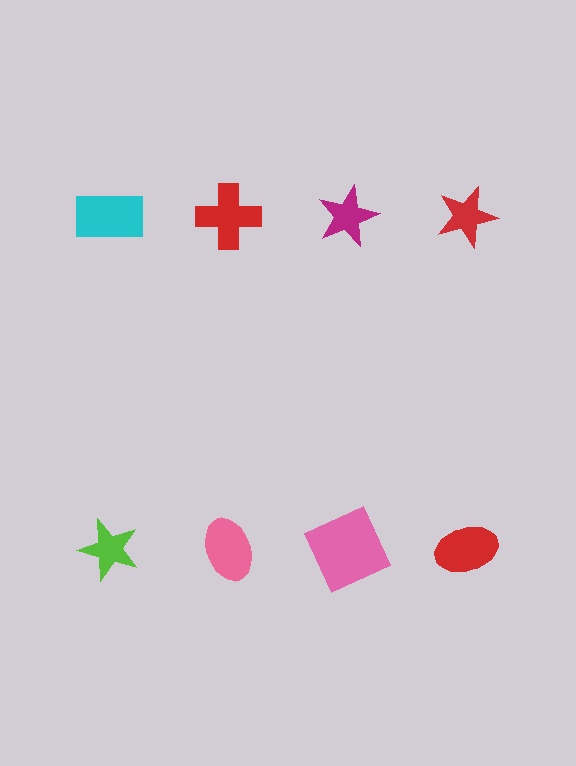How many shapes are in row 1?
4 shapes.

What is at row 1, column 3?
A magenta star.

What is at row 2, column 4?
A red ellipse.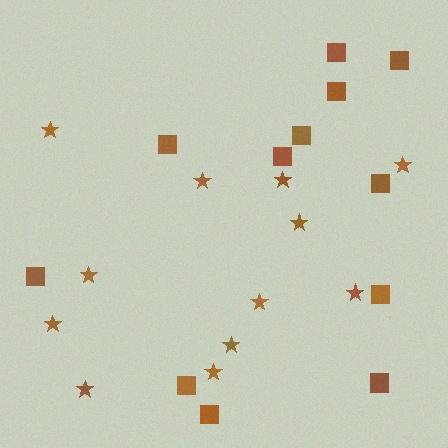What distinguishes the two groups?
There are 2 groups: one group of stars (12) and one group of squares (12).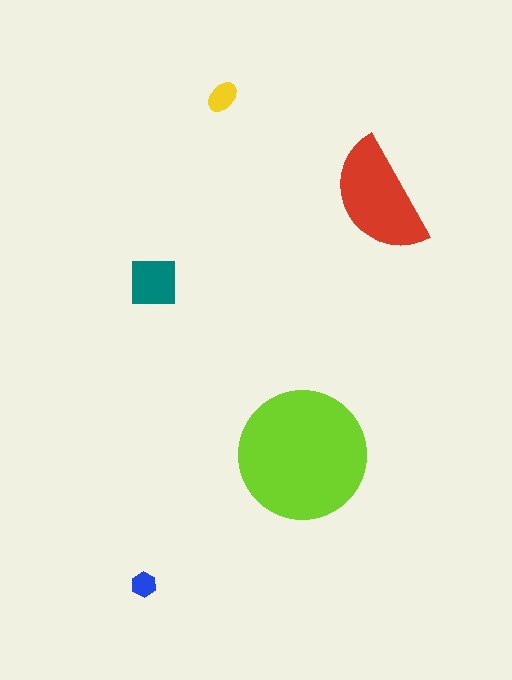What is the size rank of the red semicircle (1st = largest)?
2nd.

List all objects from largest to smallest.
The lime circle, the red semicircle, the teal square, the yellow ellipse, the blue hexagon.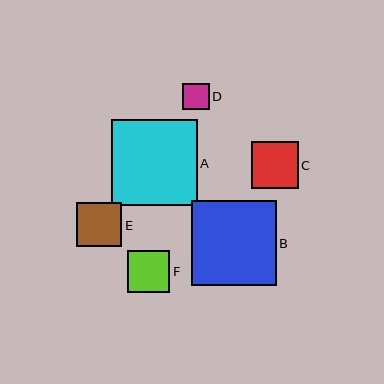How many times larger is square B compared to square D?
Square B is approximately 3.2 times the size of square D.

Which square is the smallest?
Square D is the smallest with a size of approximately 26 pixels.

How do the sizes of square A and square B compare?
Square A and square B are approximately the same size.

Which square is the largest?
Square A is the largest with a size of approximately 86 pixels.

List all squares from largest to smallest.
From largest to smallest: A, B, C, E, F, D.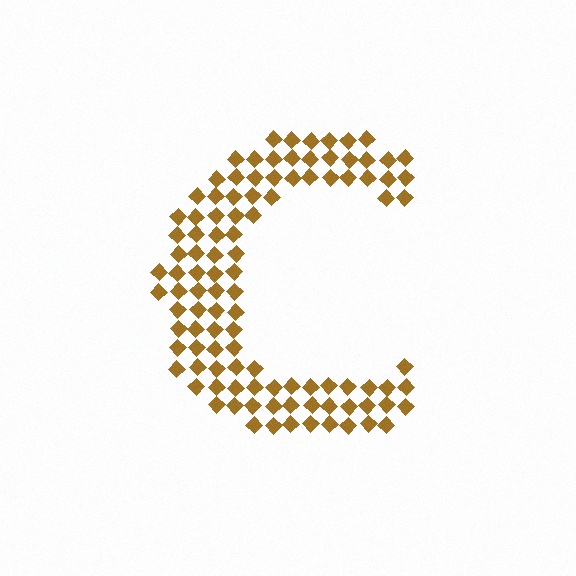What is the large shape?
The large shape is the letter C.